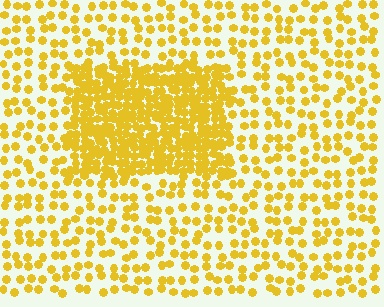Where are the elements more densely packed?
The elements are more densely packed inside the rectangle boundary.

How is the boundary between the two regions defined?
The boundary is defined by a change in element density (approximately 2.7x ratio). All elements are the same color, size, and shape.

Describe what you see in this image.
The image contains small yellow elements arranged at two different densities. A rectangle-shaped region is visible where the elements are more densely packed than the surrounding area.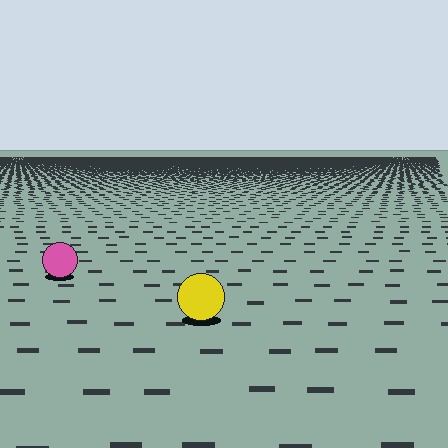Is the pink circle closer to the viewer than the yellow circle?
No. The yellow circle is closer — you can tell from the texture gradient: the ground texture is coarser near it.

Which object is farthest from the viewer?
The pink circle is farthest from the viewer. It appears smaller and the ground texture around it is denser.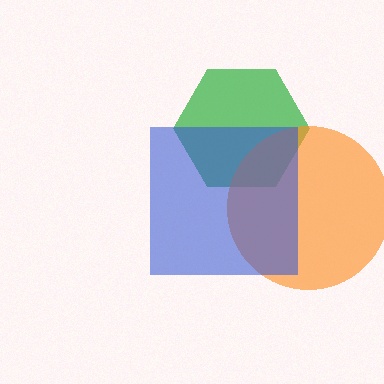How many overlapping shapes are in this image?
There are 3 overlapping shapes in the image.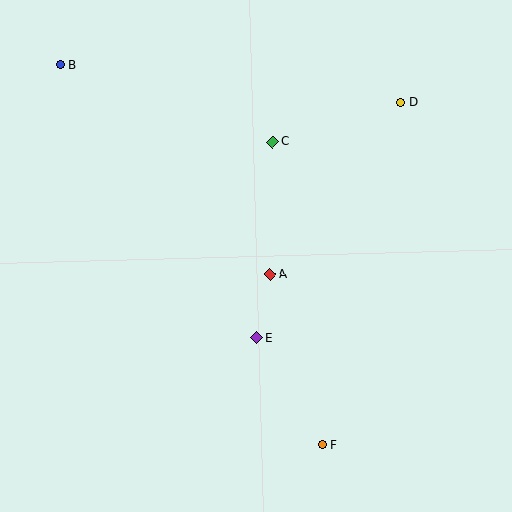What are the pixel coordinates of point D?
Point D is at (400, 102).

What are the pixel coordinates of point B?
Point B is at (60, 65).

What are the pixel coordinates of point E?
Point E is at (257, 338).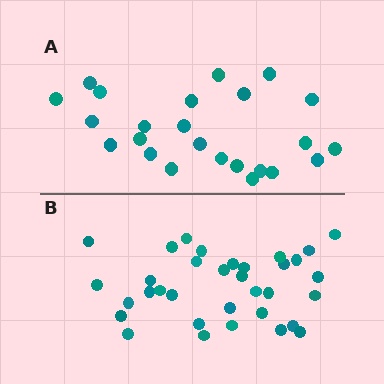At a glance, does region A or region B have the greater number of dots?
Region B (the bottom region) has more dots.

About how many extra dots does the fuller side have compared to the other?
Region B has roughly 10 or so more dots than region A.